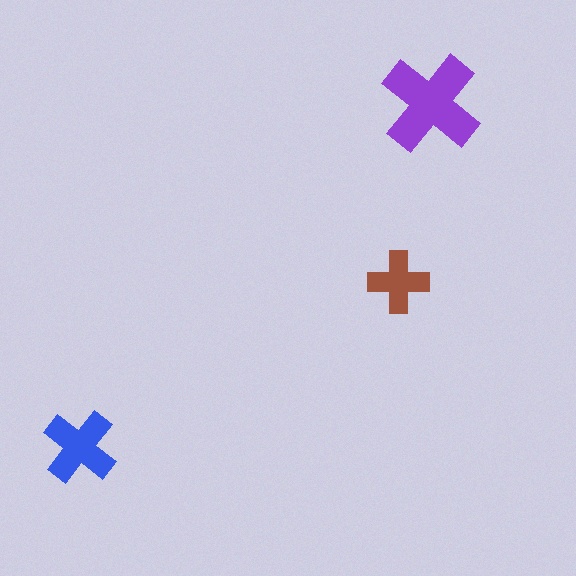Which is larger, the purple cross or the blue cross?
The purple one.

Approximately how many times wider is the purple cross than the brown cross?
About 1.5 times wider.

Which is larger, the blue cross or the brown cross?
The blue one.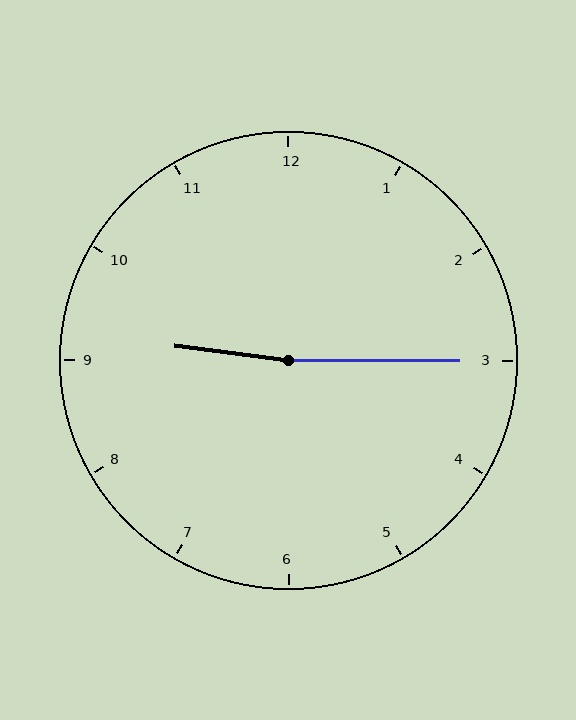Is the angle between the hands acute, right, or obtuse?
It is obtuse.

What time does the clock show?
9:15.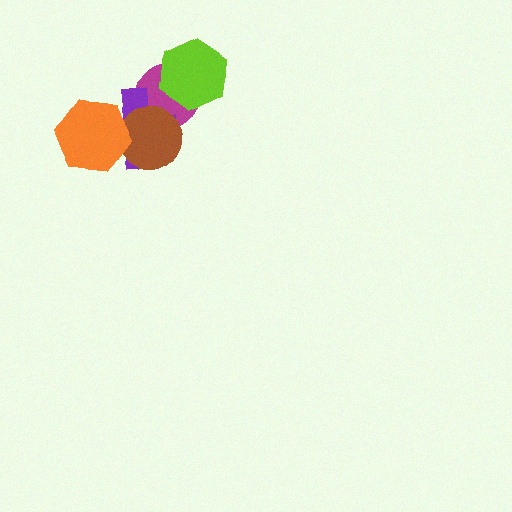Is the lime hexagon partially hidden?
No, no other shape covers it.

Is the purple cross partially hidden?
Yes, it is partially covered by another shape.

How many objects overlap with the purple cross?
3 objects overlap with the purple cross.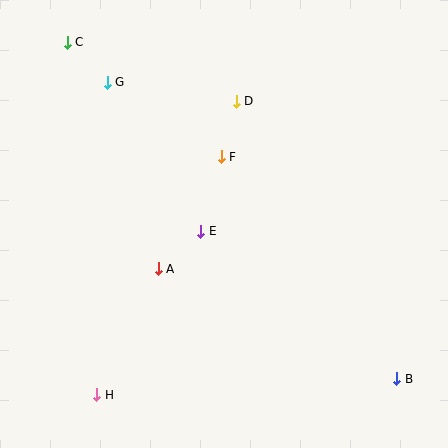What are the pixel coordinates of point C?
Point C is at (67, 42).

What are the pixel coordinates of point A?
Point A is at (158, 269).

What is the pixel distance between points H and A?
The distance between H and A is 141 pixels.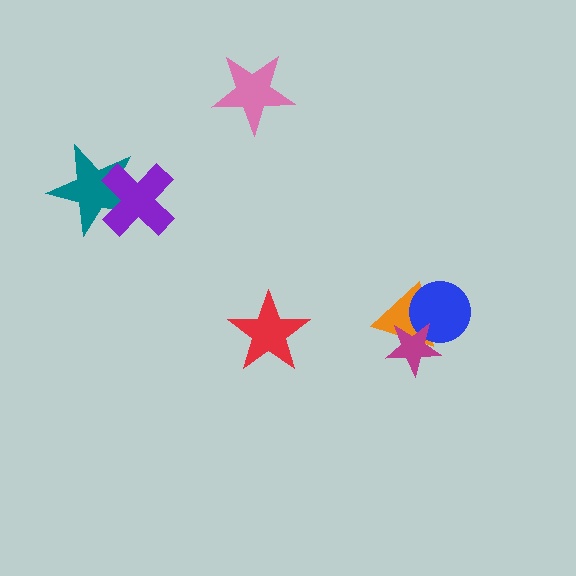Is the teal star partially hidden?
Yes, it is partially covered by another shape.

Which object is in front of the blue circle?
The magenta star is in front of the blue circle.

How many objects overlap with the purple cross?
1 object overlaps with the purple cross.